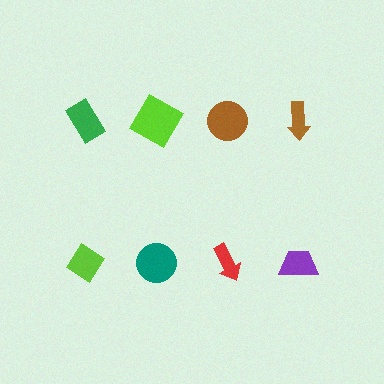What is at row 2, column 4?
A purple trapezoid.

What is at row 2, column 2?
A teal circle.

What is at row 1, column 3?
A brown circle.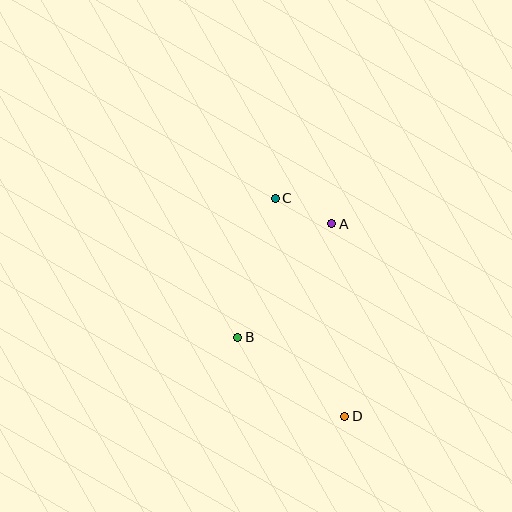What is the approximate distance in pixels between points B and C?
The distance between B and C is approximately 144 pixels.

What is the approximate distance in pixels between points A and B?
The distance between A and B is approximately 147 pixels.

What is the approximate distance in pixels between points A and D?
The distance between A and D is approximately 193 pixels.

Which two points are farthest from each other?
Points C and D are farthest from each other.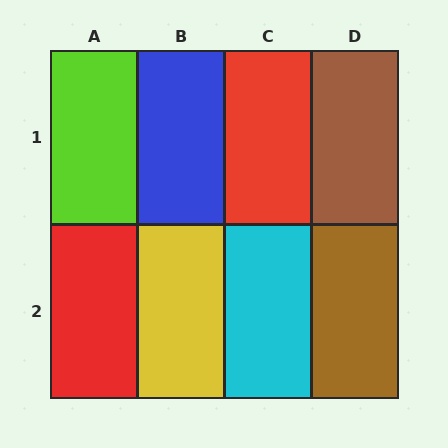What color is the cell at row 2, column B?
Yellow.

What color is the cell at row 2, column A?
Red.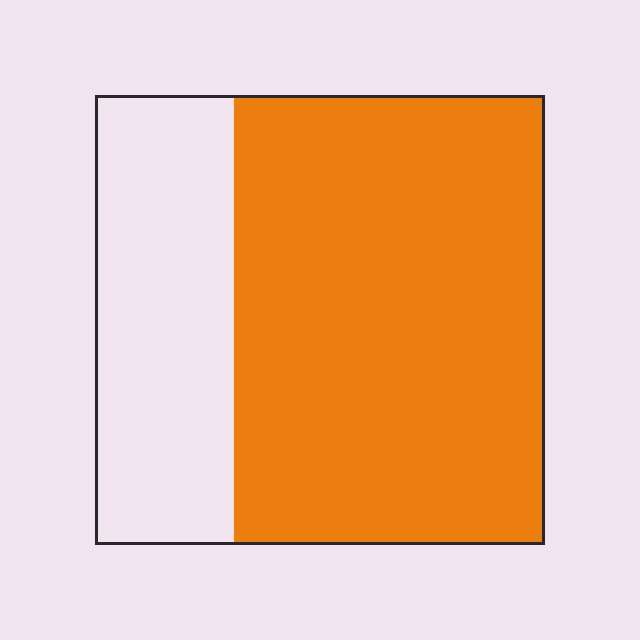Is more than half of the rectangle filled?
Yes.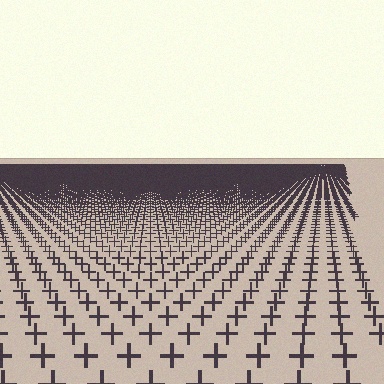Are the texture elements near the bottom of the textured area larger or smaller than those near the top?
Larger. Near the bottom, elements are closer to the viewer and appear at a bigger on-screen size.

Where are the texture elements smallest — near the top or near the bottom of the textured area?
Near the top.